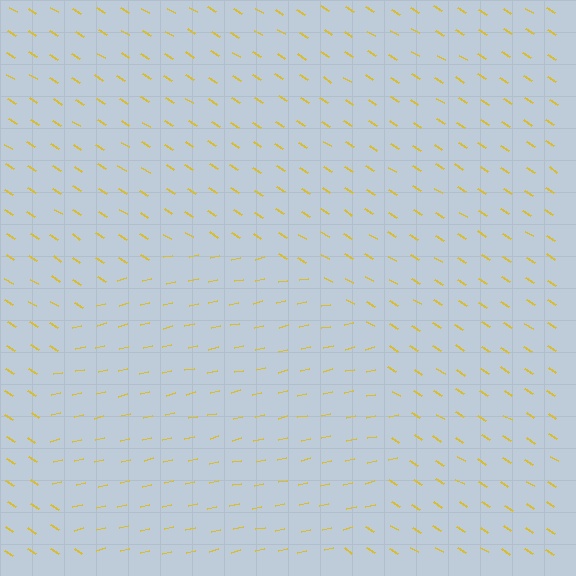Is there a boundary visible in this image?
Yes, there is a texture boundary formed by a change in line orientation.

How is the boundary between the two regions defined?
The boundary is defined purely by a change in line orientation (approximately 45 degrees difference). All lines are the same color and thickness.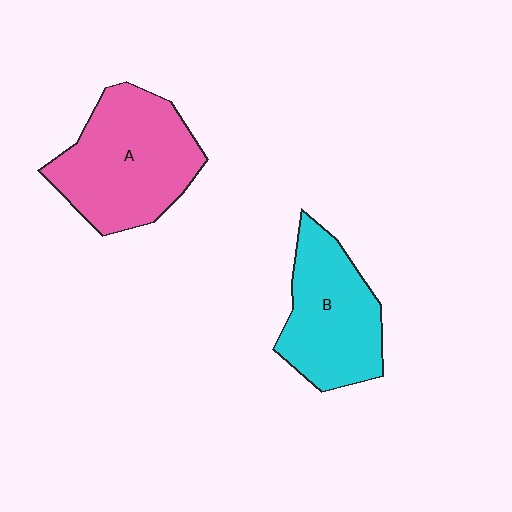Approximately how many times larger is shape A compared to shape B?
Approximately 1.2 times.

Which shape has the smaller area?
Shape B (cyan).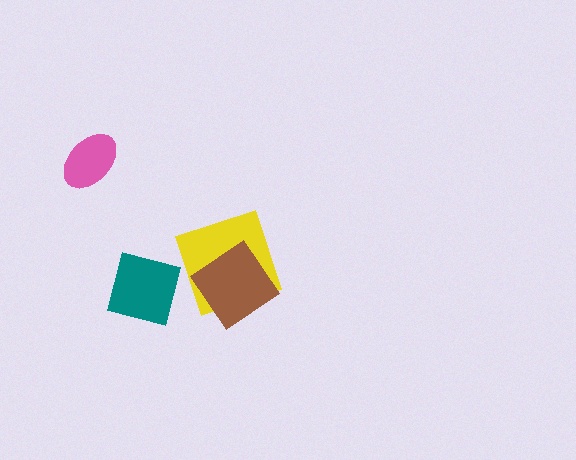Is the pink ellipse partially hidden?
No, no other shape covers it.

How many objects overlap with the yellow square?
1 object overlaps with the yellow square.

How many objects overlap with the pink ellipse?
0 objects overlap with the pink ellipse.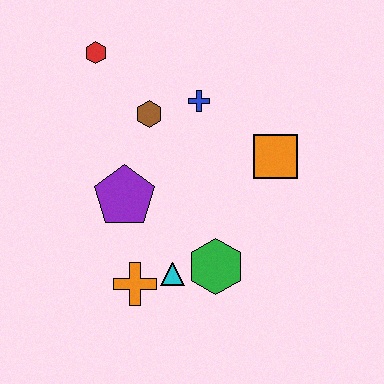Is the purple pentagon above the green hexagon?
Yes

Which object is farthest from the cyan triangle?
The red hexagon is farthest from the cyan triangle.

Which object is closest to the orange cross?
The cyan triangle is closest to the orange cross.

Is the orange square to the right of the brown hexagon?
Yes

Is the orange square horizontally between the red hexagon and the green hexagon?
No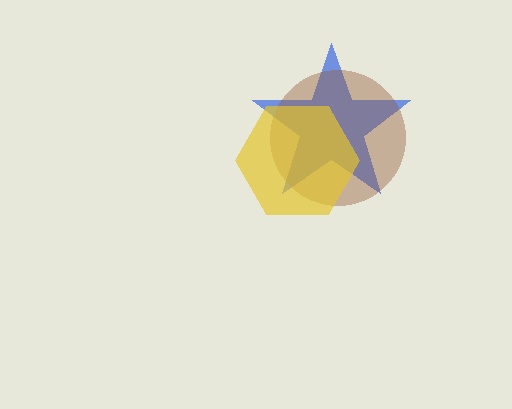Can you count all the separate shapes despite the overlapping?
Yes, there are 3 separate shapes.